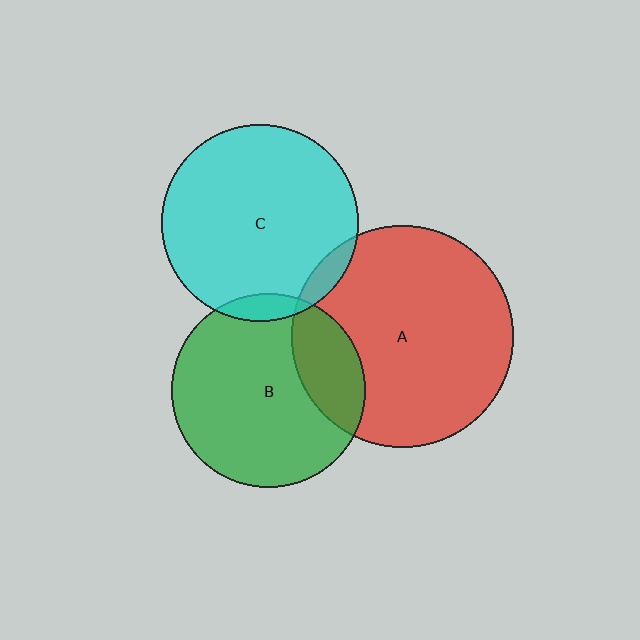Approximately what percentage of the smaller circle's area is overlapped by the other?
Approximately 5%.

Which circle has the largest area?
Circle A (red).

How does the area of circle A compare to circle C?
Approximately 1.3 times.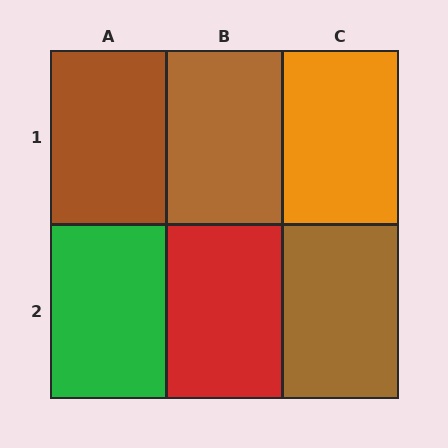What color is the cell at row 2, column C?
Brown.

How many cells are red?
1 cell is red.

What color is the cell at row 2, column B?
Red.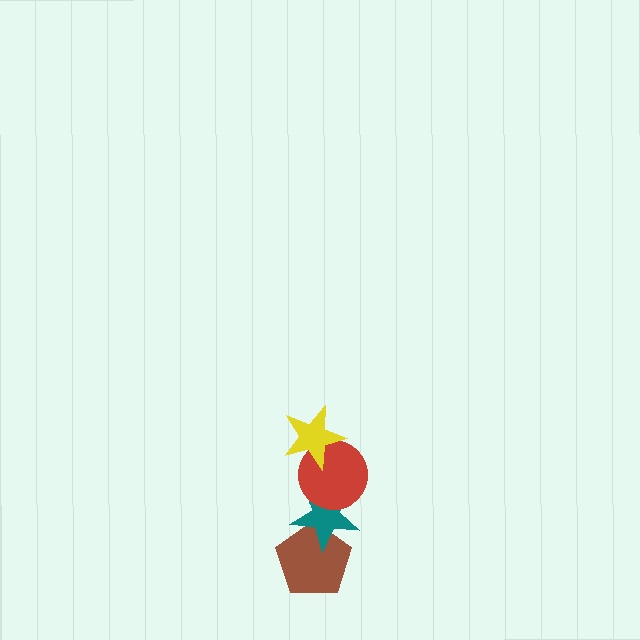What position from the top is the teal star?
The teal star is 3rd from the top.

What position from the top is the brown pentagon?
The brown pentagon is 4th from the top.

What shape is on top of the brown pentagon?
The teal star is on top of the brown pentagon.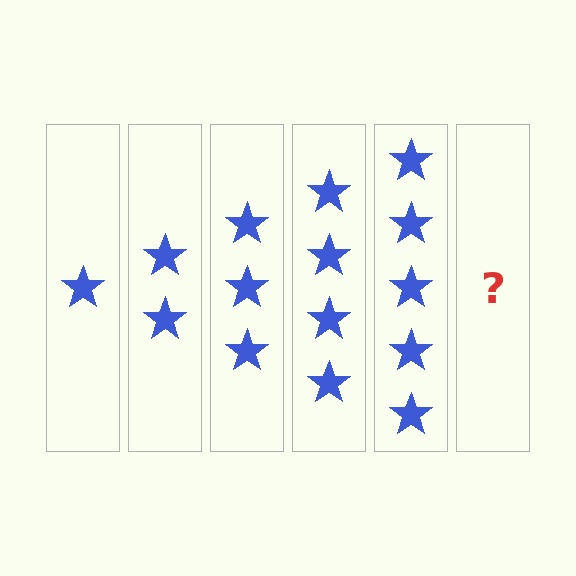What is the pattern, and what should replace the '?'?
The pattern is that each step adds one more star. The '?' should be 6 stars.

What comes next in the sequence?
The next element should be 6 stars.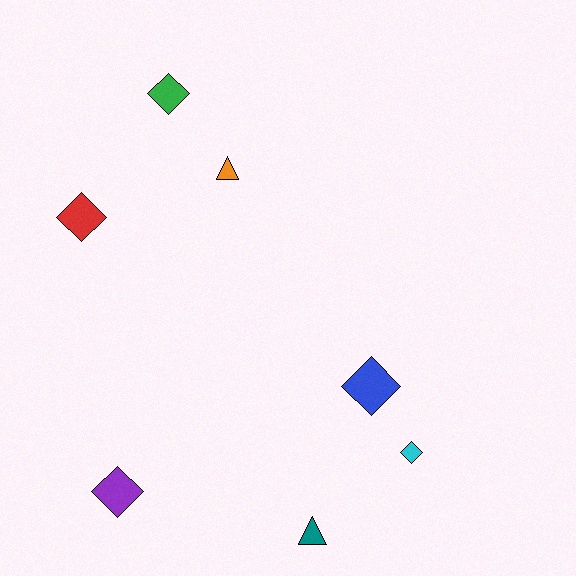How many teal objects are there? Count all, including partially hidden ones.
There is 1 teal object.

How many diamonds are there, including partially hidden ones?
There are 5 diamonds.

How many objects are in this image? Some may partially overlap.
There are 7 objects.